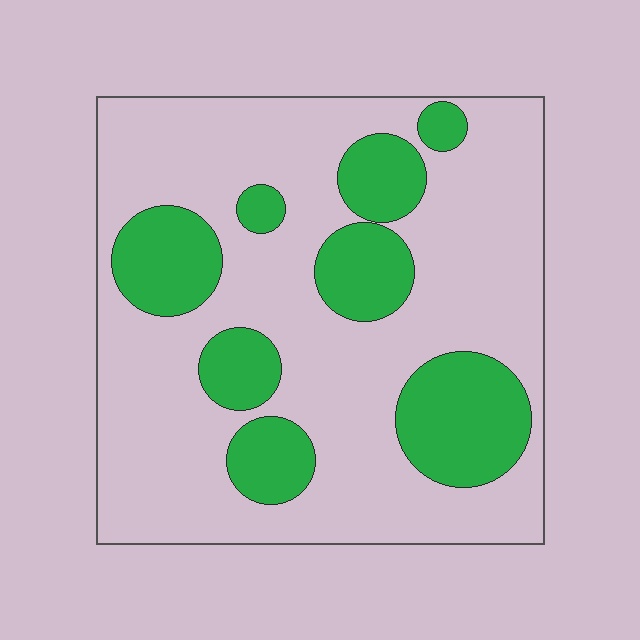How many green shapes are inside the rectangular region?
8.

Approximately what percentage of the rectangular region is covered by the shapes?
Approximately 25%.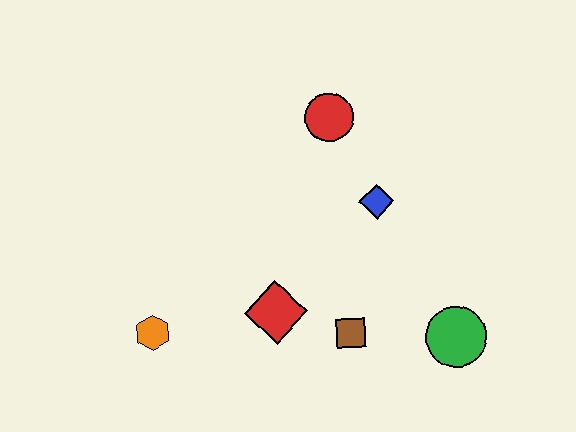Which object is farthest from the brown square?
The red circle is farthest from the brown square.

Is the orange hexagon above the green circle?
Yes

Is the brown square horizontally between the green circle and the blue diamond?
No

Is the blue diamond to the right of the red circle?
Yes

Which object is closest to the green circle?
The brown square is closest to the green circle.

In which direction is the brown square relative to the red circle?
The brown square is below the red circle.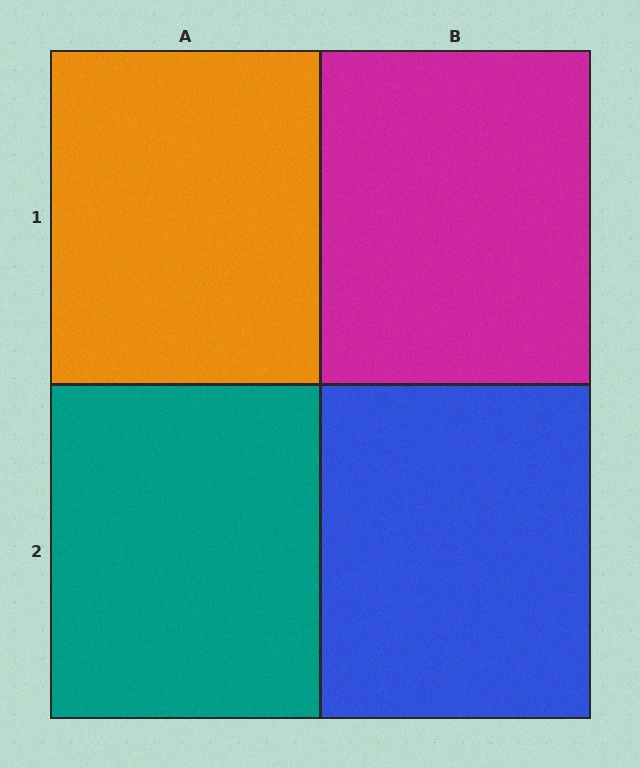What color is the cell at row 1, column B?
Magenta.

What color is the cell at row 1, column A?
Orange.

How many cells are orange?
1 cell is orange.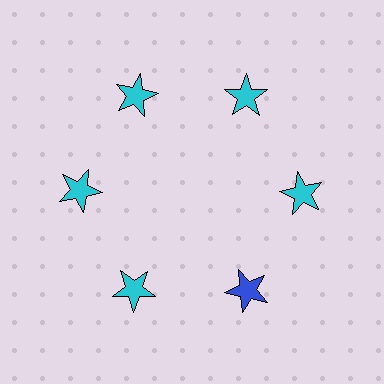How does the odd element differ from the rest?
It has a different color: blue instead of cyan.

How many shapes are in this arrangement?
There are 6 shapes arranged in a ring pattern.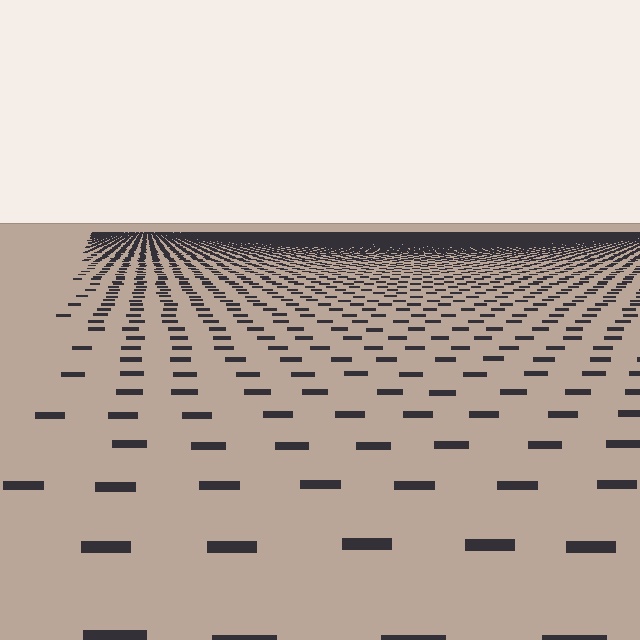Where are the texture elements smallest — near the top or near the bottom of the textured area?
Near the top.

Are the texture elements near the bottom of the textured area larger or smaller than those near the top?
Larger. Near the bottom, elements are closer to the viewer and appear at a bigger on-screen size.